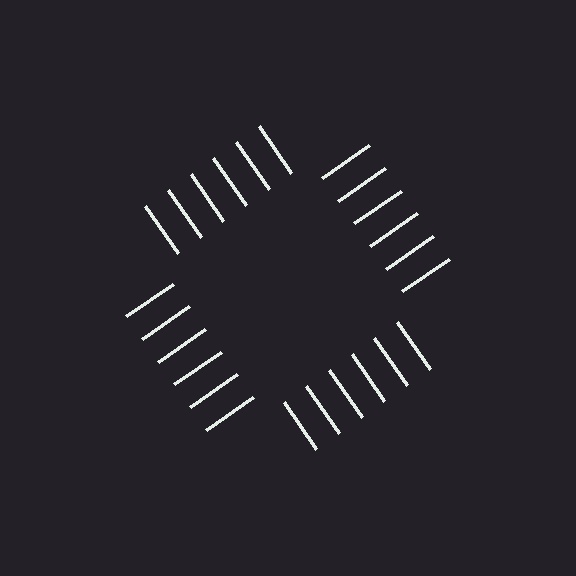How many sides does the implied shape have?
4 sides — the line-ends trace a square.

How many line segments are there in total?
24 — 6 along each of the 4 edges.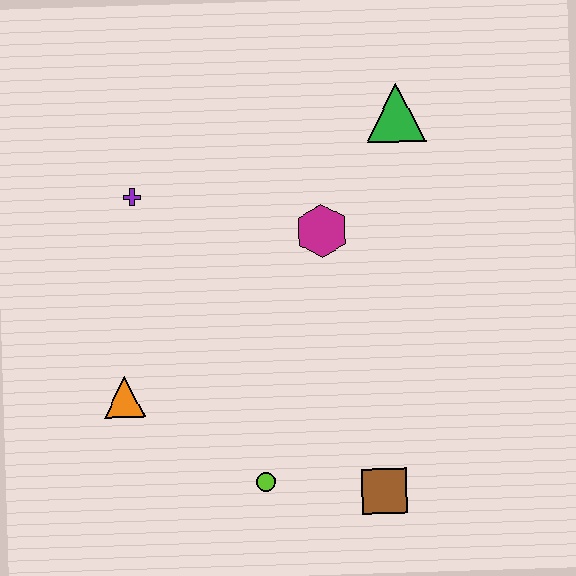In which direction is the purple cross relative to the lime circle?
The purple cross is above the lime circle.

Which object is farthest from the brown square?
The purple cross is farthest from the brown square.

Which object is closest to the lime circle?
The brown square is closest to the lime circle.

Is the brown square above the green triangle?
No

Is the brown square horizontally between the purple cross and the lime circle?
No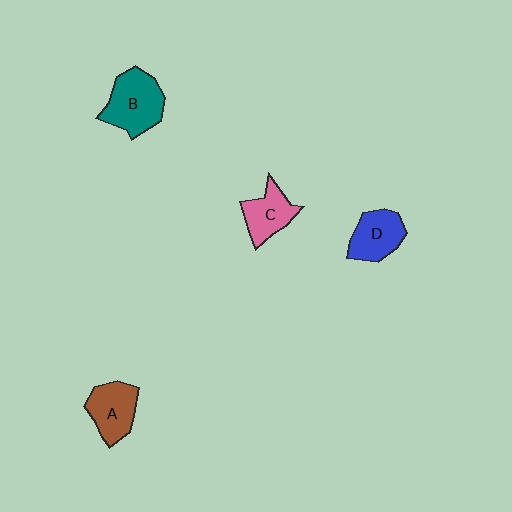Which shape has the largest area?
Shape B (teal).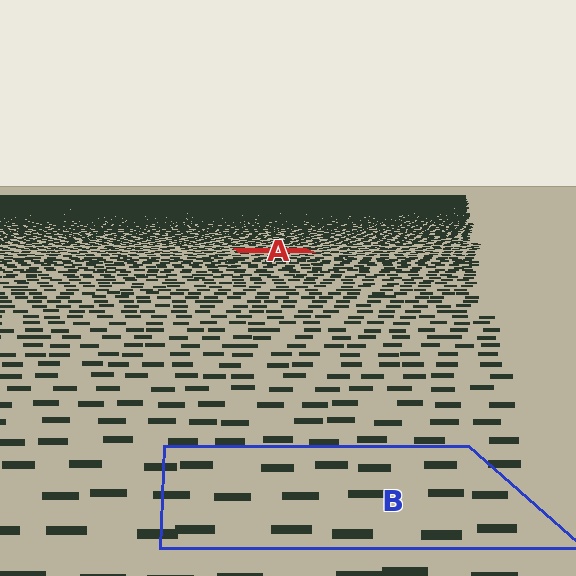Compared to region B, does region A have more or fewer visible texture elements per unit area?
Region A has more texture elements per unit area — they are packed more densely because it is farther away.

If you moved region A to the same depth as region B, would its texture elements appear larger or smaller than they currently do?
They would appear larger. At a closer depth, the same texture elements are projected at a bigger on-screen size.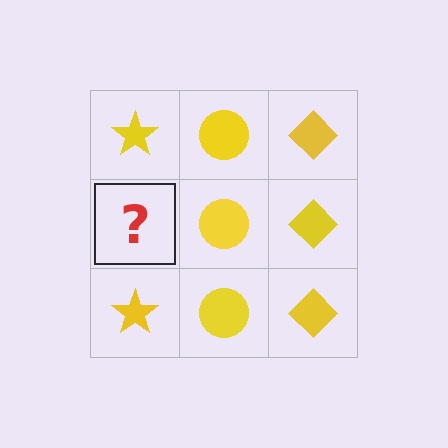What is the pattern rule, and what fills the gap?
The rule is that each column has a consistent shape. The gap should be filled with a yellow star.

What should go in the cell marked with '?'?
The missing cell should contain a yellow star.